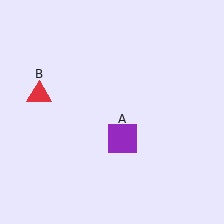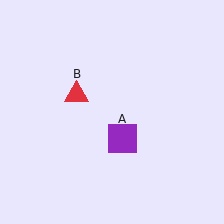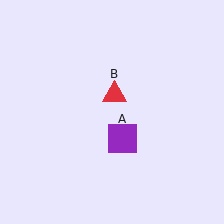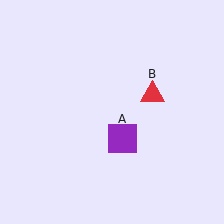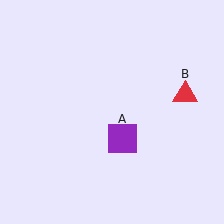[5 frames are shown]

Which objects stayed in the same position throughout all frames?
Purple square (object A) remained stationary.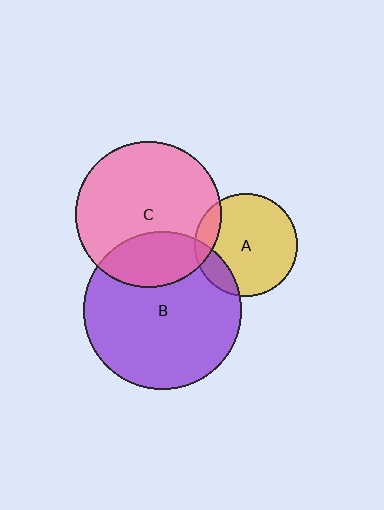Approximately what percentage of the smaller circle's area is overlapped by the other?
Approximately 15%.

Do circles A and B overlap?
Yes.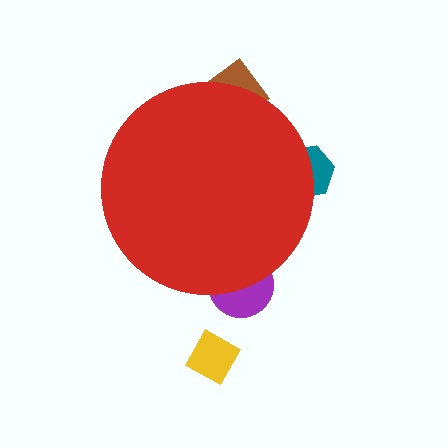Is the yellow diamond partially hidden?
No, the yellow diamond is fully visible.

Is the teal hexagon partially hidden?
Yes, the teal hexagon is partially hidden behind the red circle.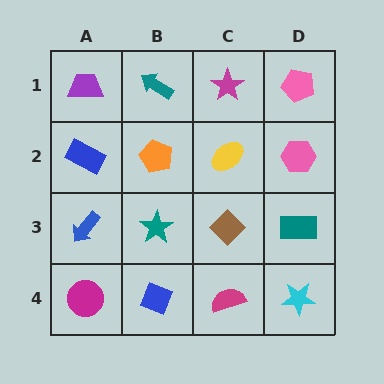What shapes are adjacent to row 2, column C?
A magenta star (row 1, column C), a brown diamond (row 3, column C), an orange pentagon (row 2, column B), a pink hexagon (row 2, column D).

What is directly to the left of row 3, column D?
A brown diamond.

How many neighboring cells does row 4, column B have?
3.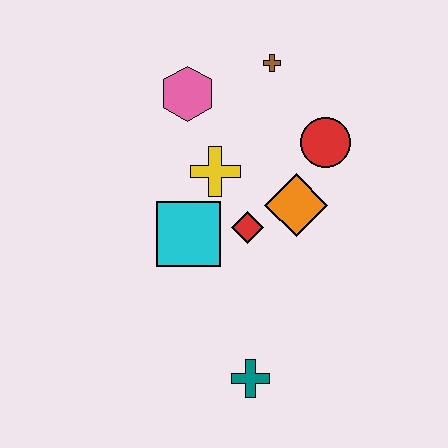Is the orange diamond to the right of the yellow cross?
Yes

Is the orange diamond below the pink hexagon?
Yes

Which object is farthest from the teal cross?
The brown cross is farthest from the teal cross.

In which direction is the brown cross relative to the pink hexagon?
The brown cross is to the right of the pink hexagon.